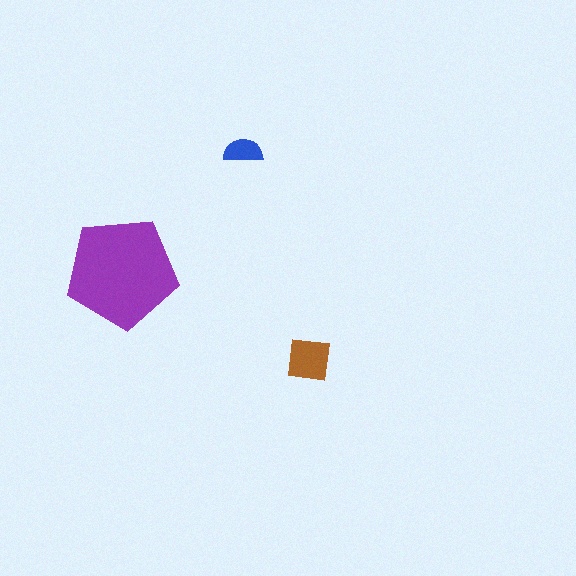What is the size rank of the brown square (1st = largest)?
2nd.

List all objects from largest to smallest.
The purple pentagon, the brown square, the blue semicircle.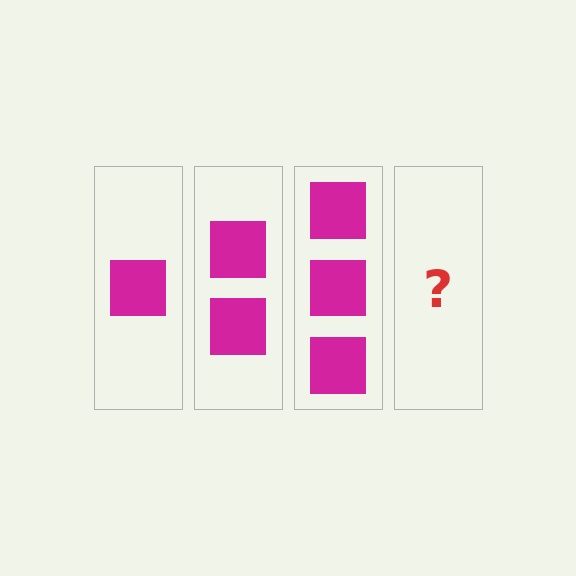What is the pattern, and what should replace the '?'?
The pattern is that each step adds one more square. The '?' should be 4 squares.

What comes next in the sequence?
The next element should be 4 squares.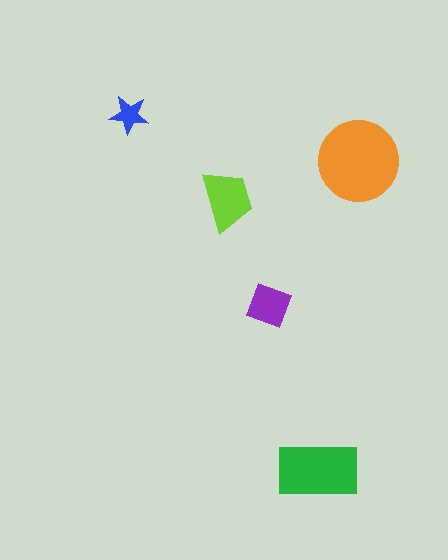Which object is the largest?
The orange circle.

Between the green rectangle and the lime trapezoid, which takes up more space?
The green rectangle.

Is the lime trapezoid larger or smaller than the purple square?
Larger.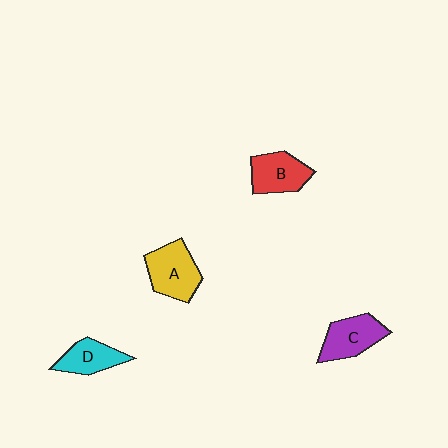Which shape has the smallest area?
Shape D (cyan).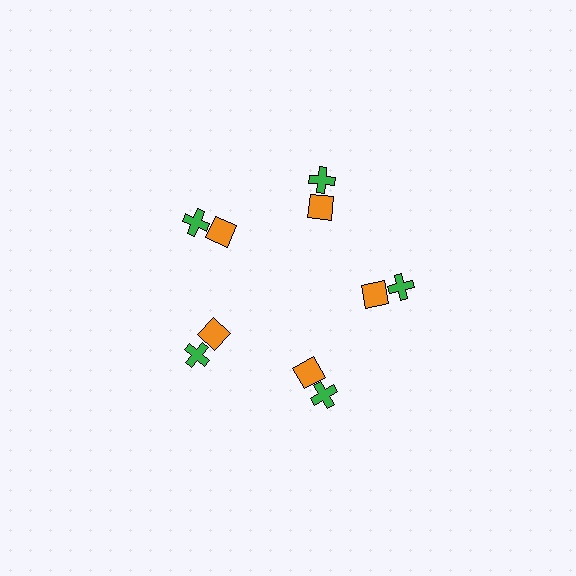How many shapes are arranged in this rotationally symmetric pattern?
There are 10 shapes, arranged in 5 groups of 2.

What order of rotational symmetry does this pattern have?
This pattern has 5-fold rotational symmetry.